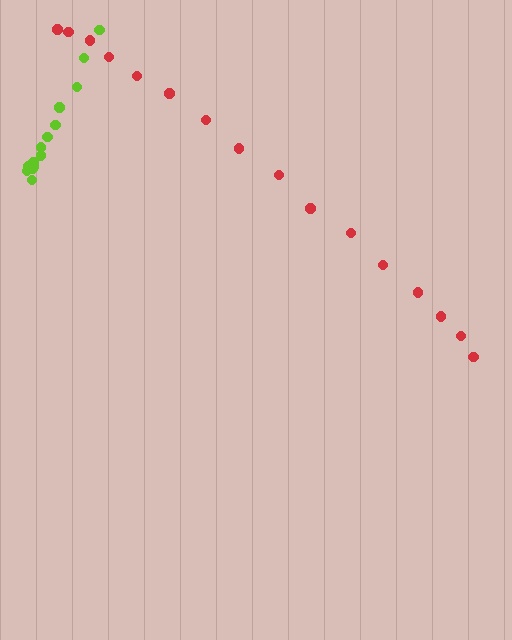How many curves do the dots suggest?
There are 2 distinct paths.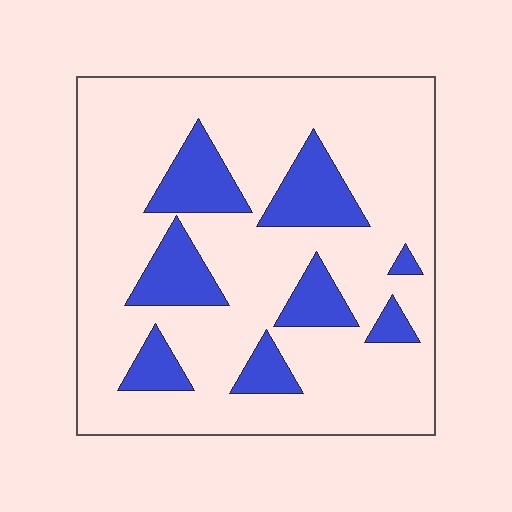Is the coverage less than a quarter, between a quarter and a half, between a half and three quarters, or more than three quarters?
Less than a quarter.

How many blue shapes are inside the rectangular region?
8.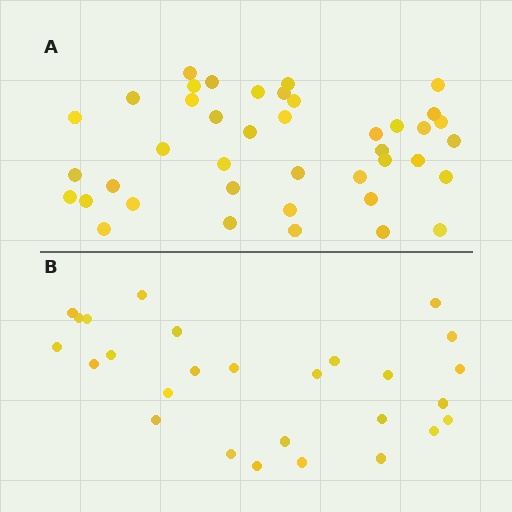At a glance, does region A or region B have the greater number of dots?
Region A (the top region) has more dots.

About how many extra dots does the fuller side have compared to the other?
Region A has approximately 15 more dots than region B.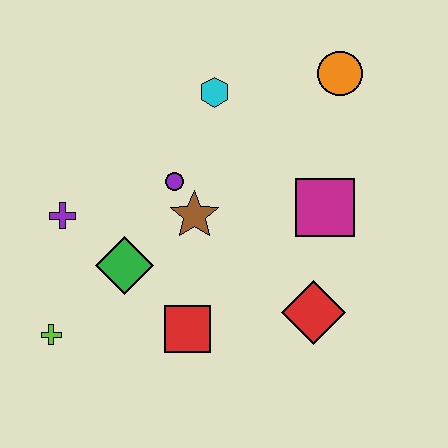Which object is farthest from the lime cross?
The orange circle is farthest from the lime cross.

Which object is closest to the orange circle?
The cyan hexagon is closest to the orange circle.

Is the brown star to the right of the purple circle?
Yes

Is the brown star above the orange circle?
No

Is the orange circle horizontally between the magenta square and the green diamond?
No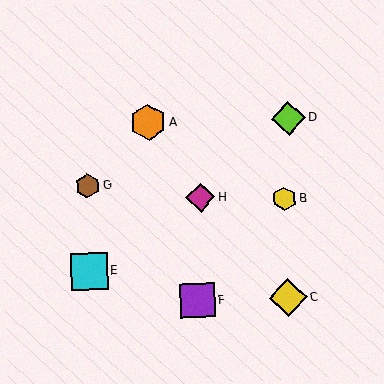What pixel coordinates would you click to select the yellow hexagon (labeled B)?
Click at (284, 199) to select the yellow hexagon B.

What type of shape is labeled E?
Shape E is a cyan square.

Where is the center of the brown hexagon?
The center of the brown hexagon is at (87, 186).